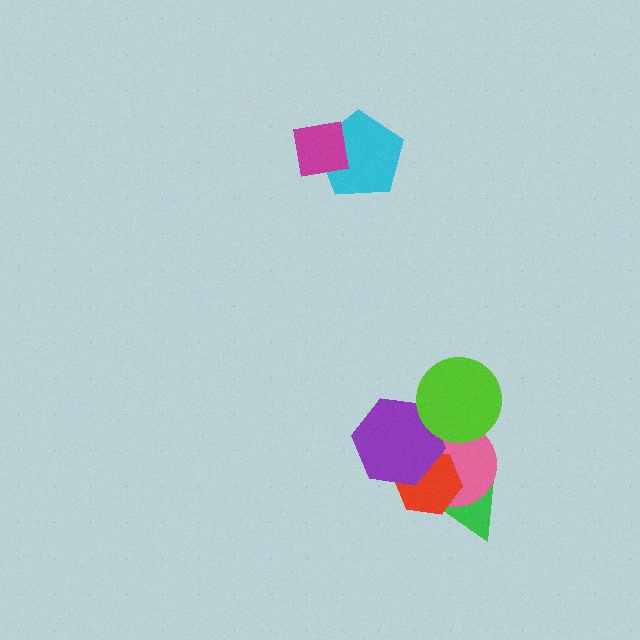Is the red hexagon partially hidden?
Yes, it is partially covered by another shape.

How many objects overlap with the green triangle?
2 objects overlap with the green triangle.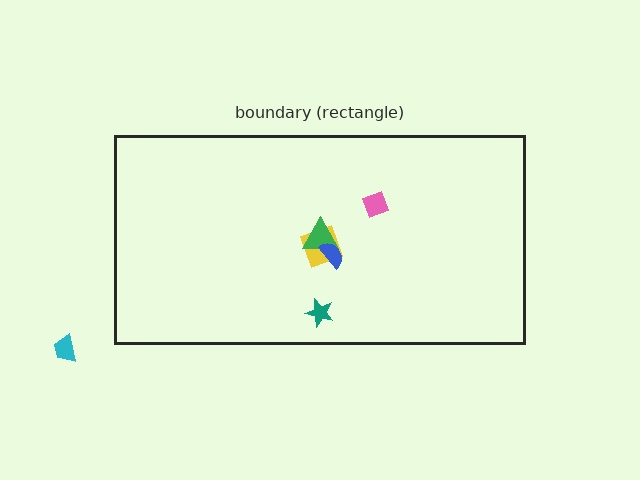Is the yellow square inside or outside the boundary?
Inside.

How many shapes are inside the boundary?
5 inside, 1 outside.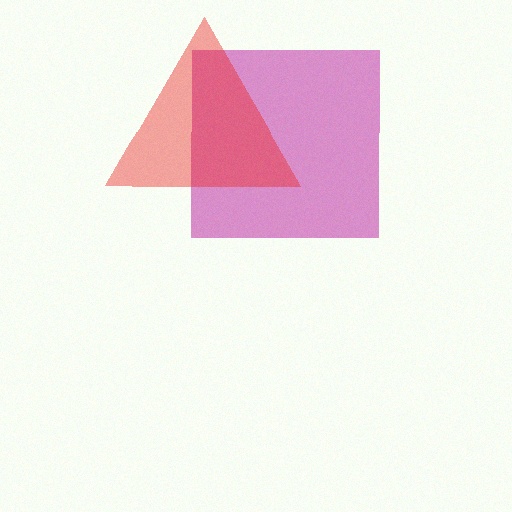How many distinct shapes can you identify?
There are 2 distinct shapes: a magenta square, a red triangle.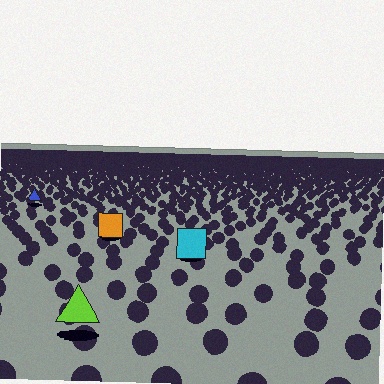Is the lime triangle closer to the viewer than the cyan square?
Yes. The lime triangle is closer — you can tell from the texture gradient: the ground texture is coarser near it.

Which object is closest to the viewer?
The lime triangle is closest. The texture marks near it are larger and more spread out.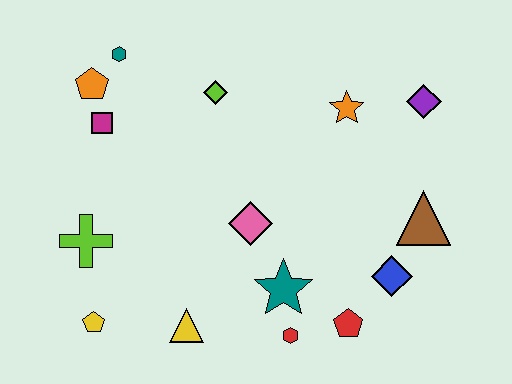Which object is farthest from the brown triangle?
The orange pentagon is farthest from the brown triangle.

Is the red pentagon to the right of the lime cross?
Yes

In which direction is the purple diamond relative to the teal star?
The purple diamond is above the teal star.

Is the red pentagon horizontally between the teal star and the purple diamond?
Yes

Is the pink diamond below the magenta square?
Yes